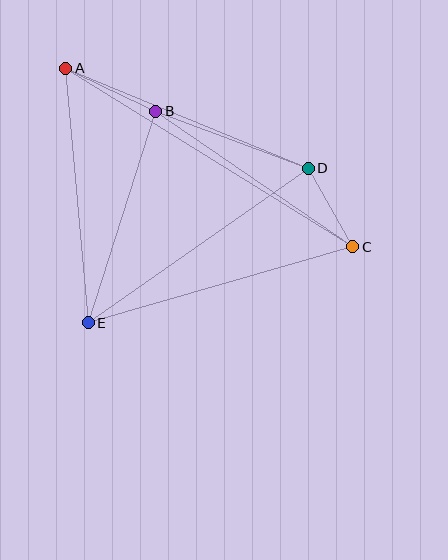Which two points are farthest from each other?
Points A and C are farthest from each other.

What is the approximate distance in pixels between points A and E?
The distance between A and E is approximately 255 pixels.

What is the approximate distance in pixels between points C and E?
The distance between C and E is approximately 275 pixels.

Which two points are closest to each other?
Points C and D are closest to each other.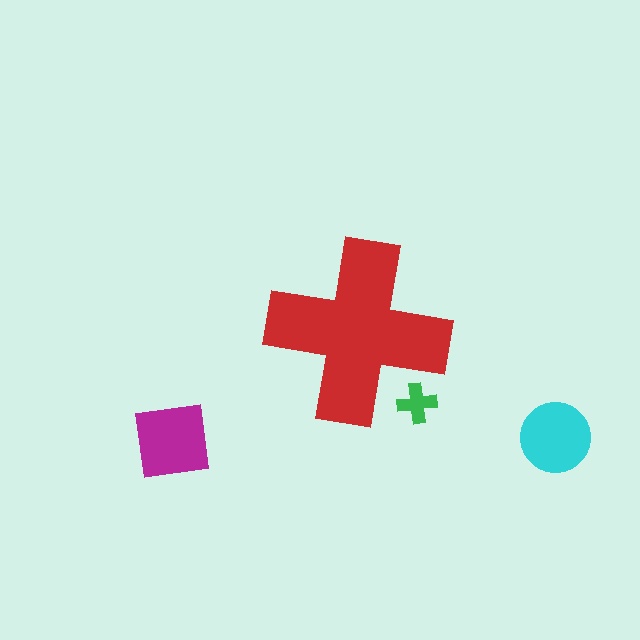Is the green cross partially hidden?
Yes, the green cross is partially hidden behind the red cross.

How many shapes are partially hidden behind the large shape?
1 shape is partially hidden.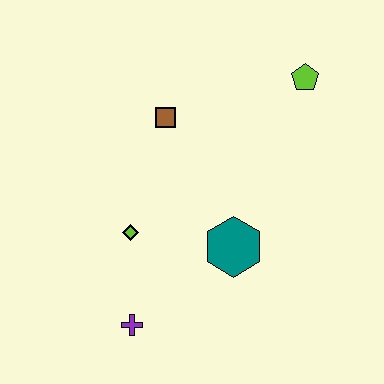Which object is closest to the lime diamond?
The purple cross is closest to the lime diamond.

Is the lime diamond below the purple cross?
No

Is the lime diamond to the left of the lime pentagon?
Yes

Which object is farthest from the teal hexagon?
The lime pentagon is farthest from the teal hexagon.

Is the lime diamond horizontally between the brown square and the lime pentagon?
No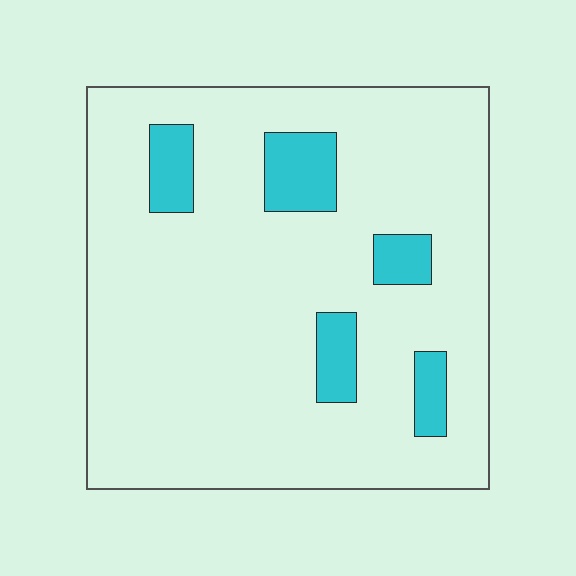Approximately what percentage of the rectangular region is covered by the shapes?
Approximately 10%.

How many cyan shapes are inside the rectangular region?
5.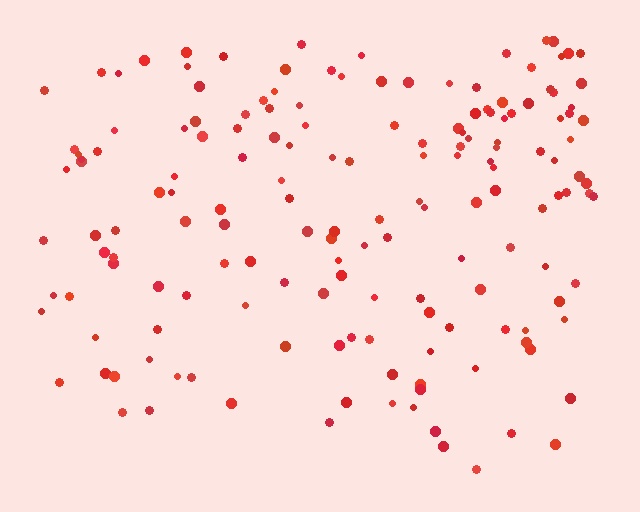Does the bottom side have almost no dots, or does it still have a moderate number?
Still a moderate number, just noticeably fewer than the top.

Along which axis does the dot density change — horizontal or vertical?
Vertical.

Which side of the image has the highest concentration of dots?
The top.